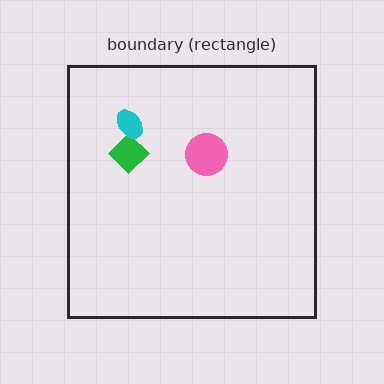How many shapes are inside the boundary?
3 inside, 0 outside.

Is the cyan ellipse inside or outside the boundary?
Inside.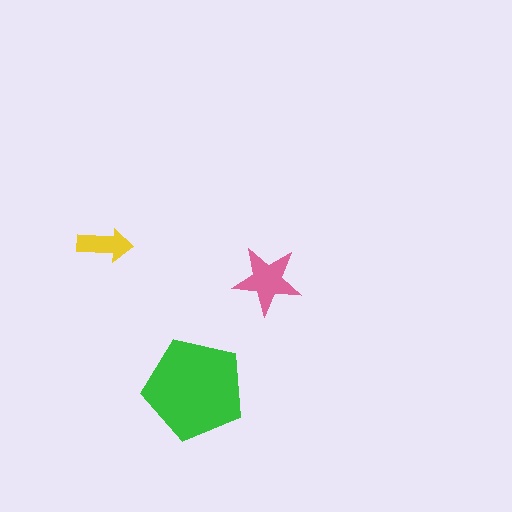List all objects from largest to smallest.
The green pentagon, the pink star, the yellow arrow.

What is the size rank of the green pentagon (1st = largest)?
1st.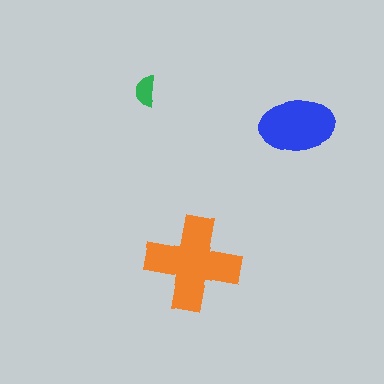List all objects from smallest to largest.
The green semicircle, the blue ellipse, the orange cross.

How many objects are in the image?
There are 3 objects in the image.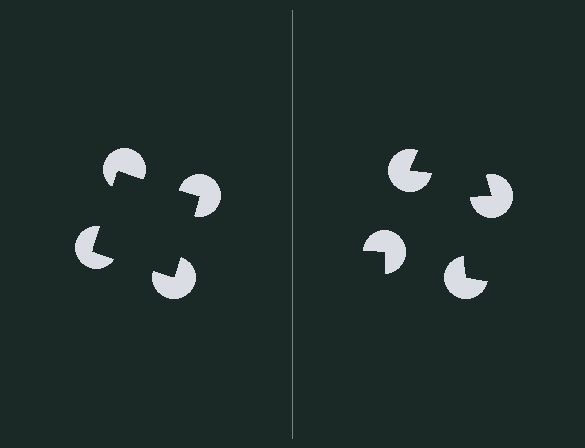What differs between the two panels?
The pac-man discs are positioned identically on both sides; only the wedge orientations differ. On the left they align to a square; on the right they are misaligned.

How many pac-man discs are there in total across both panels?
8 — 4 on each side.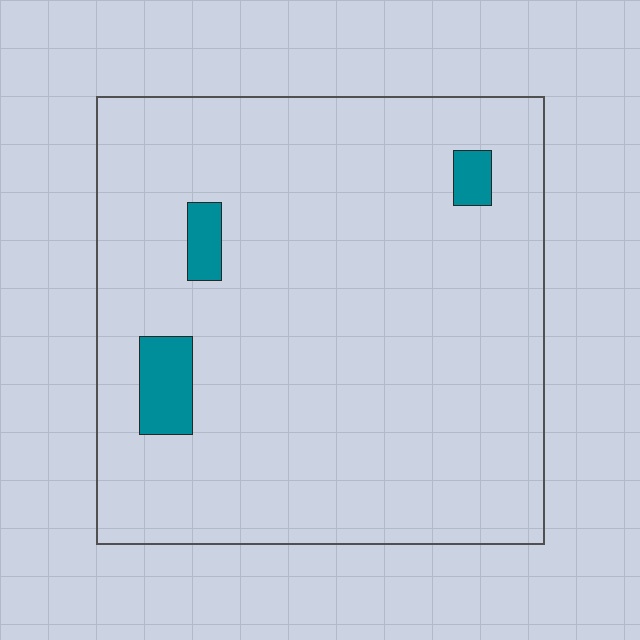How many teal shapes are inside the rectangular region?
3.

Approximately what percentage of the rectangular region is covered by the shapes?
Approximately 5%.